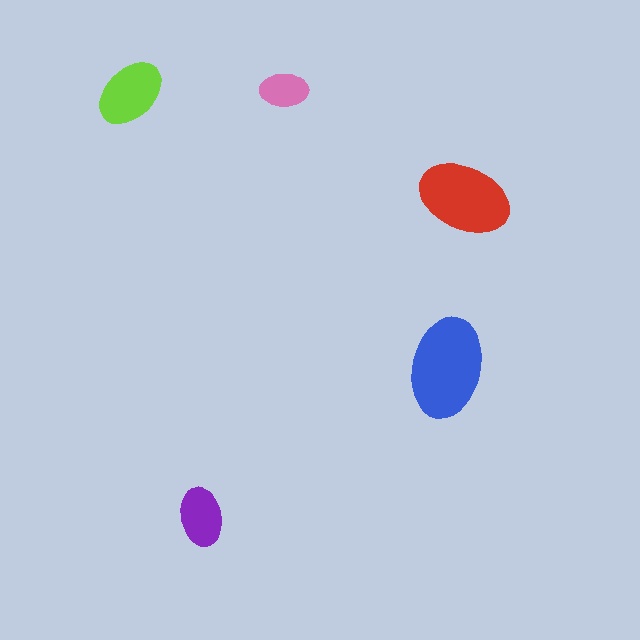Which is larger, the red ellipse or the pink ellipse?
The red one.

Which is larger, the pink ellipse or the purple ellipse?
The purple one.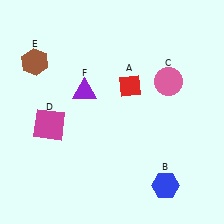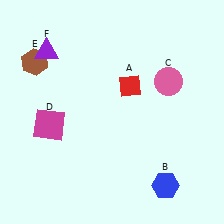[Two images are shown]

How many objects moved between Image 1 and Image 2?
1 object moved between the two images.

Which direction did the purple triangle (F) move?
The purple triangle (F) moved up.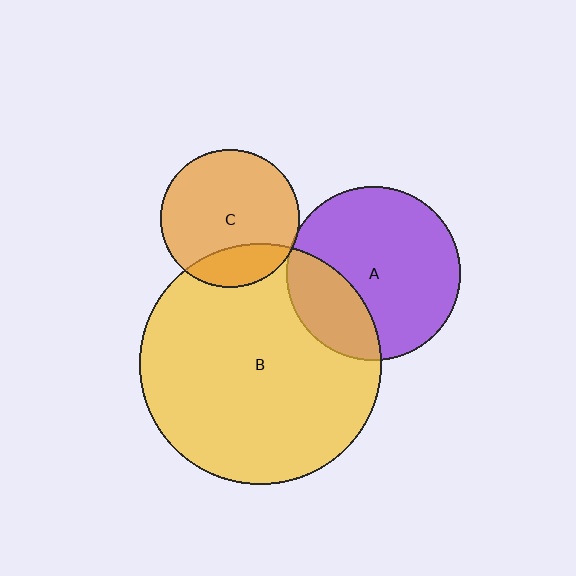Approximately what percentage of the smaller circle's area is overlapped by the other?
Approximately 5%.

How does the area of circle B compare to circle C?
Approximately 3.0 times.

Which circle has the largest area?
Circle B (yellow).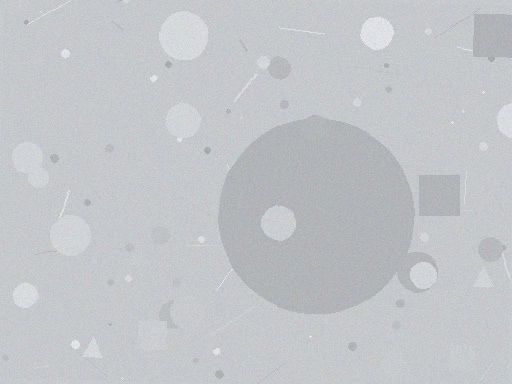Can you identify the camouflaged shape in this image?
The camouflaged shape is a circle.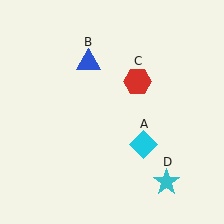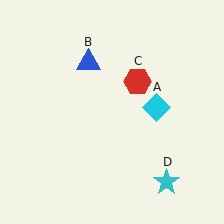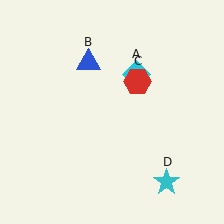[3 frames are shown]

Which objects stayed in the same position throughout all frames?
Blue triangle (object B) and red hexagon (object C) and cyan star (object D) remained stationary.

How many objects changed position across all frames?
1 object changed position: cyan diamond (object A).